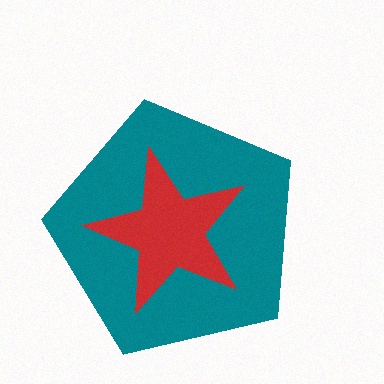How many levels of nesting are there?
2.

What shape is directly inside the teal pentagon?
The red star.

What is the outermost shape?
The teal pentagon.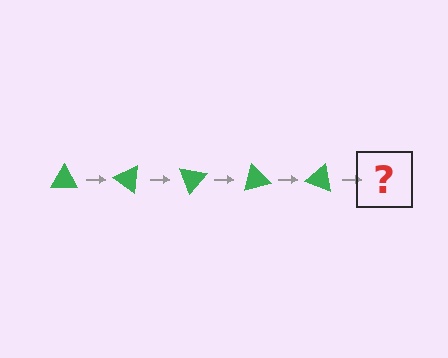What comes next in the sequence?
The next element should be a green triangle rotated 175 degrees.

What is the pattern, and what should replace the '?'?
The pattern is that the triangle rotates 35 degrees each step. The '?' should be a green triangle rotated 175 degrees.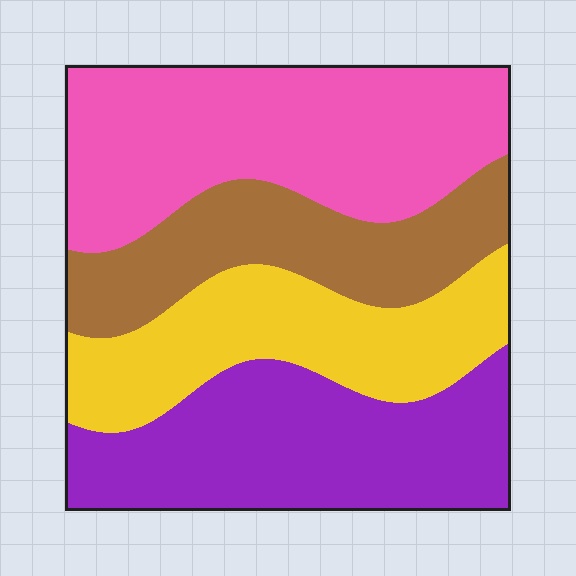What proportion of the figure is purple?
Purple covers around 25% of the figure.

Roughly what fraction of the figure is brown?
Brown takes up about one fifth (1/5) of the figure.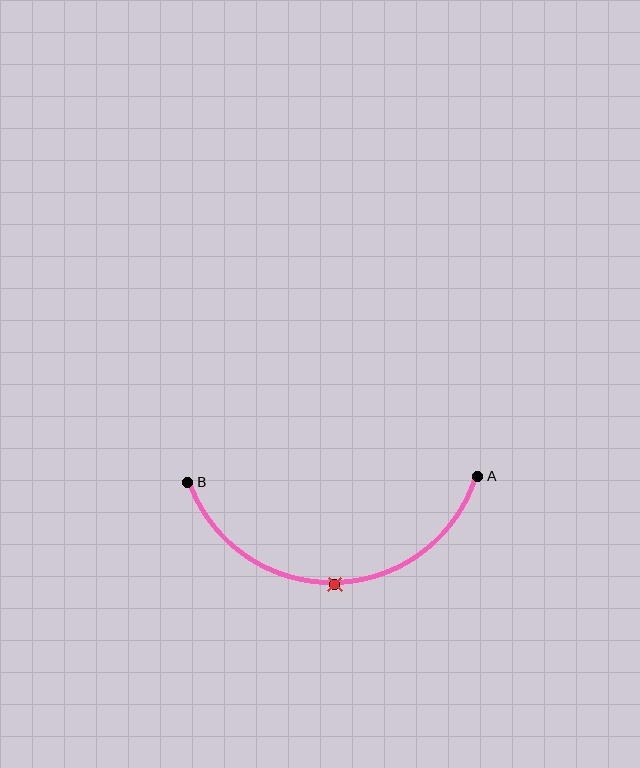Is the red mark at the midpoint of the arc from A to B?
Yes. The red mark lies on the arc at equal arc-length from both A and B — it is the arc midpoint.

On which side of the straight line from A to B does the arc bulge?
The arc bulges below the straight line connecting A and B.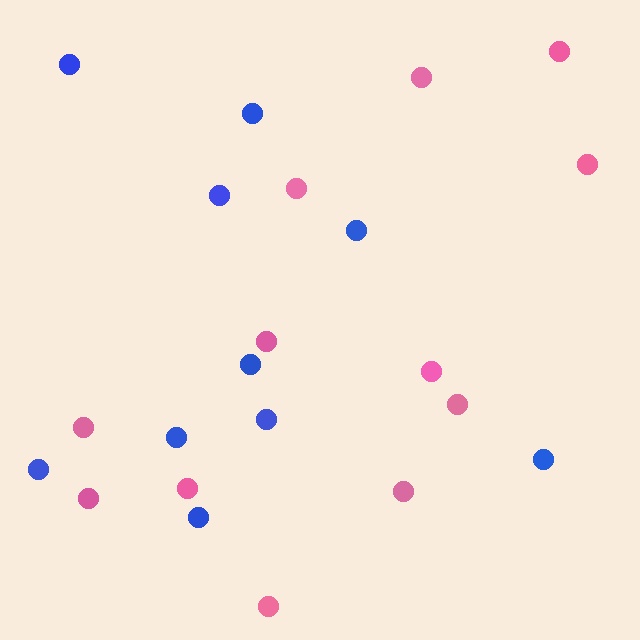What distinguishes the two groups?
There are 2 groups: one group of blue circles (10) and one group of pink circles (12).